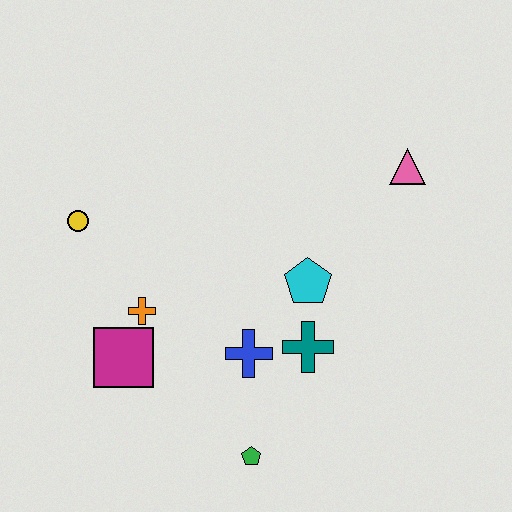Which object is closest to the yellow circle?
The orange cross is closest to the yellow circle.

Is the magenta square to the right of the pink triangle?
No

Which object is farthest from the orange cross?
The pink triangle is farthest from the orange cross.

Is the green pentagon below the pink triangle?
Yes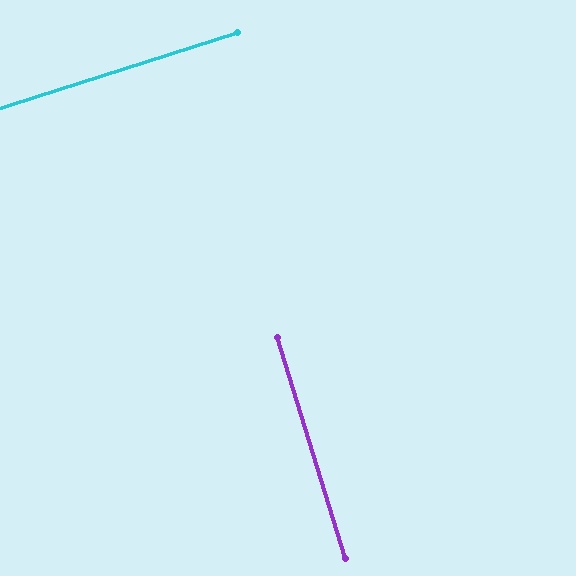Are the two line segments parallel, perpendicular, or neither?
Perpendicular — they meet at approximately 89°.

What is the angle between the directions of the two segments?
Approximately 89 degrees.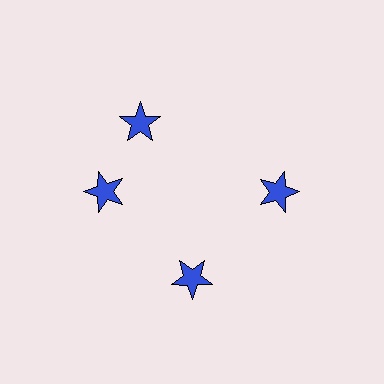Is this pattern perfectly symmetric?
No. The 4 blue stars are arranged in a ring, but one element near the 12 o'clock position is rotated out of alignment along the ring, breaking the 4-fold rotational symmetry.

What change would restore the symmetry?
The symmetry would be restored by rotating it back into even spacing with its neighbors so that all 4 stars sit at equal angles and equal distance from the center.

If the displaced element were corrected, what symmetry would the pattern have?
It would have 4-fold rotational symmetry — the pattern would map onto itself every 90 degrees.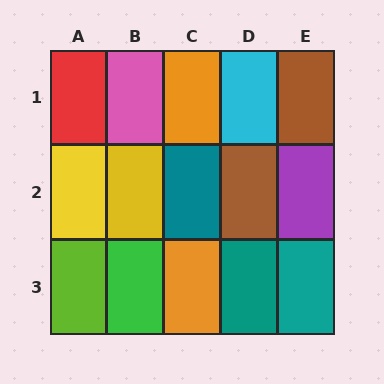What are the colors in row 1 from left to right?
Red, pink, orange, cyan, brown.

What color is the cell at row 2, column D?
Brown.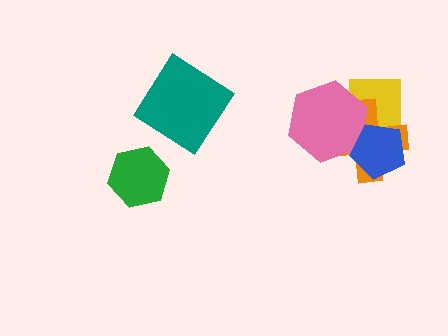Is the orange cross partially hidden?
Yes, it is partially covered by another shape.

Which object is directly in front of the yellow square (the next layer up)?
The orange cross is directly in front of the yellow square.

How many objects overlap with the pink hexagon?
3 objects overlap with the pink hexagon.